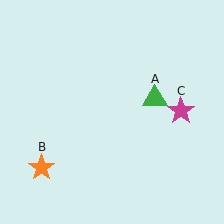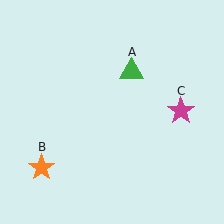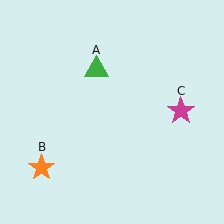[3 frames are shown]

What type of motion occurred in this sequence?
The green triangle (object A) rotated counterclockwise around the center of the scene.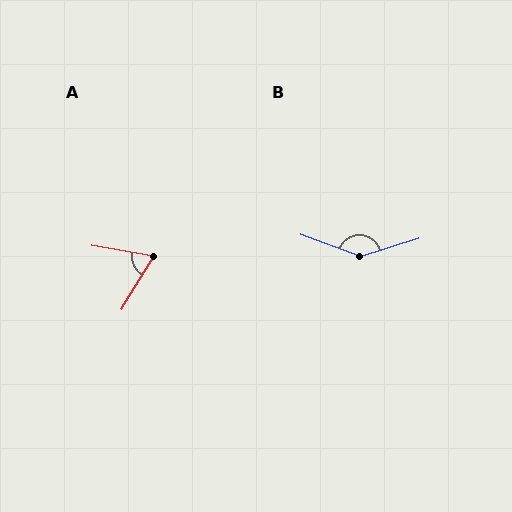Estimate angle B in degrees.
Approximately 143 degrees.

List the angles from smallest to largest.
A (69°), B (143°).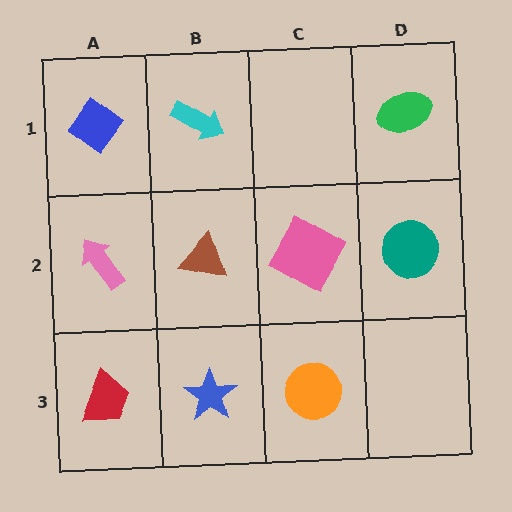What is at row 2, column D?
A teal circle.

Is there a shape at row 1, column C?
No, that cell is empty.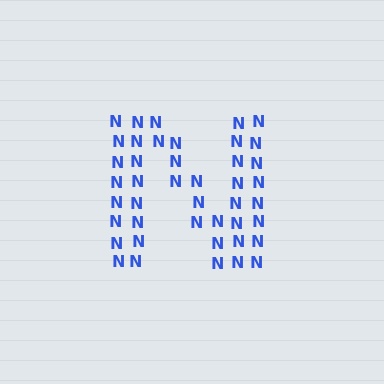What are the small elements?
The small elements are letter N's.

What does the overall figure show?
The overall figure shows the letter N.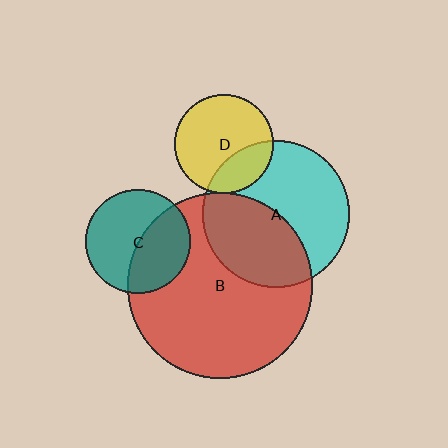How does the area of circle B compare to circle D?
Approximately 3.5 times.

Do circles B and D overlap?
Yes.